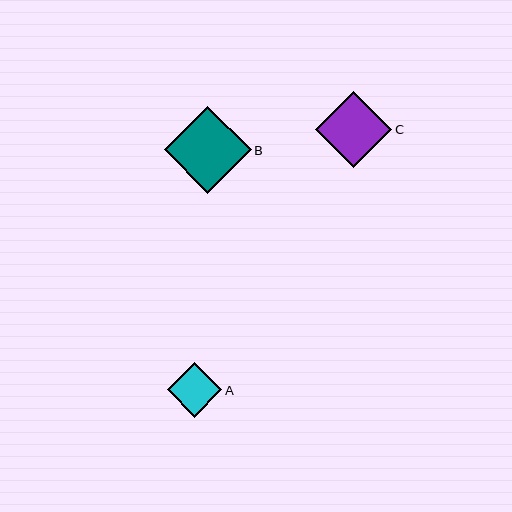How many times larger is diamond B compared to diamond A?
Diamond B is approximately 1.6 times the size of diamond A.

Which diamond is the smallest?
Diamond A is the smallest with a size of approximately 55 pixels.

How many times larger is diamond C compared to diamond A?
Diamond C is approximately 1.4 times the size of diamond A.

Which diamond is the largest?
Diamond B is the largest with a size of approximately 86 pixels.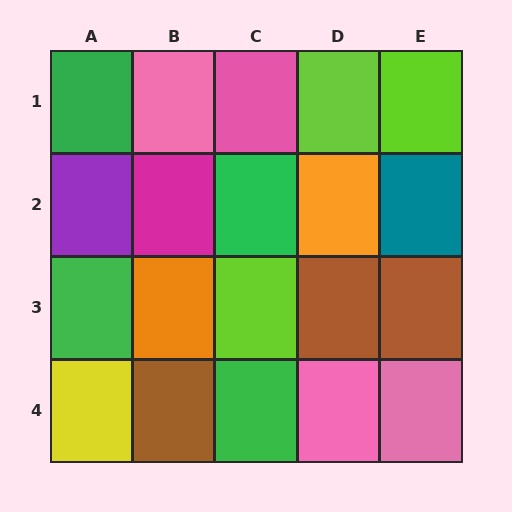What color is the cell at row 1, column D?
Lime.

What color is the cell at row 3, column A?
Green.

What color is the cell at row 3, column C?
Lime.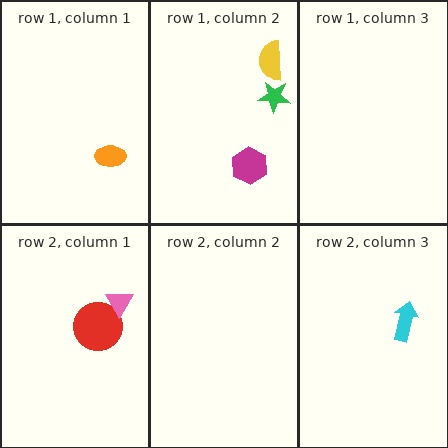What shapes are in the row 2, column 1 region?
The red circle, the pink triangle.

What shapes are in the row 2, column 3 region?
The cyan arrow.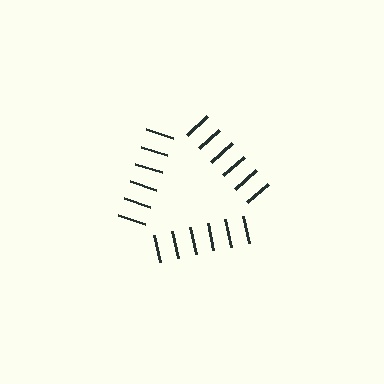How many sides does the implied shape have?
3 sides — the line-ends trace a triangle.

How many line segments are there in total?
18 — 6 along each of the 3 edges.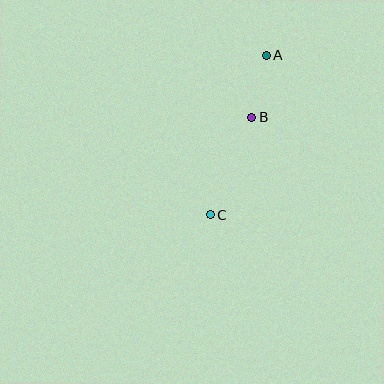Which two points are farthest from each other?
Points A and C are farthest from each other.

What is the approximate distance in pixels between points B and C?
The distance between B and C is approximately 107 pixels.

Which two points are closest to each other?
Points A and B are closest to each other.